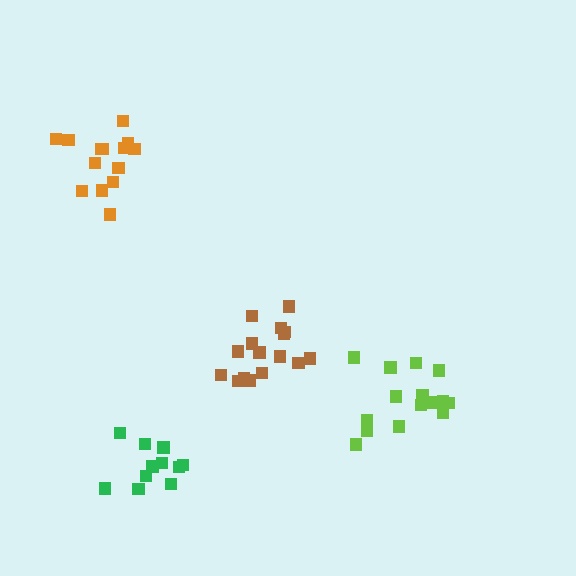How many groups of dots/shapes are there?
There are 4 groups.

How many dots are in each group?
Group 1: 14 dots, Group 2: 15 dots, Group 3: 11 dots, Group 4: 16 dots (56 total).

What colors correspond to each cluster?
The clusters are colored: orange, lime, green, brown.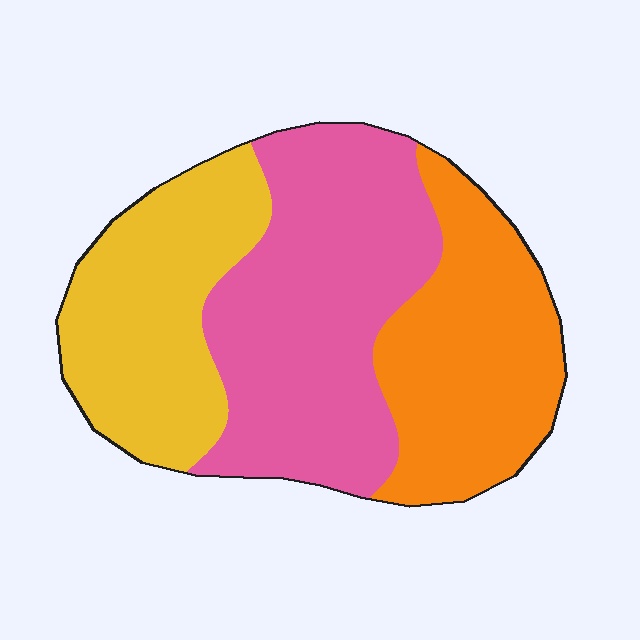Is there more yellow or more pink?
Pink.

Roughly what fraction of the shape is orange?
Orange covers roughly 30% of the shape.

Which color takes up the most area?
Pink, at roughly 40%.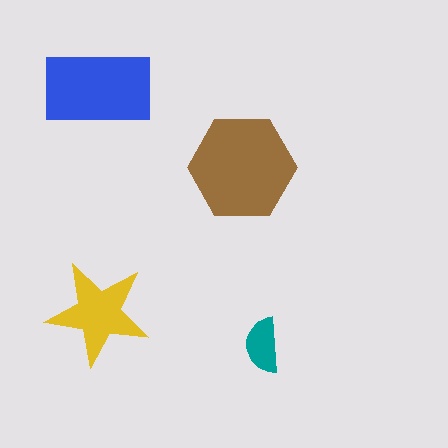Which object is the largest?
The brown hexagon.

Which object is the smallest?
The teal semicircle.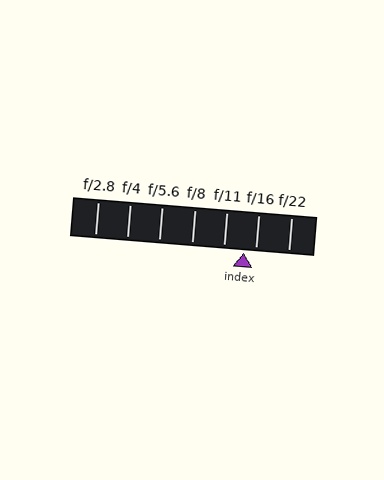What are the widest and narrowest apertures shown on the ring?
The widest aperture shown is f/2.8 and the narrowest is f/22.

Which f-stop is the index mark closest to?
The index mark is closest to f/16.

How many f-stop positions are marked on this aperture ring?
There are 7 f-stop positions marked.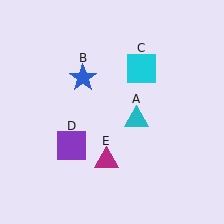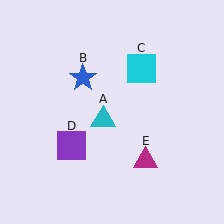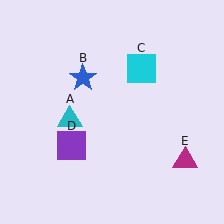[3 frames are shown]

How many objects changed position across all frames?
2 objects changed position: cyan triangle (object A), magenta triangle (object E).